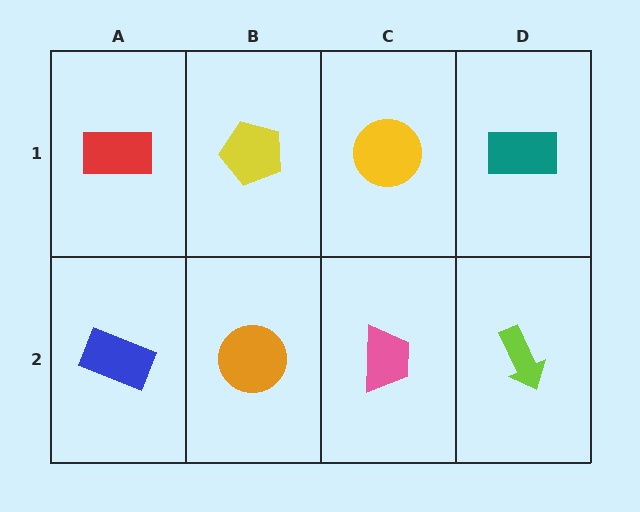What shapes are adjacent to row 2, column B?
A yellow pentagon (row 1, column B), a blue rectangle (row 2, column A), a pink trapezoid (row 2, column C).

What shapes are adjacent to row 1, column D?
A lime arrow (row 2, column D), a yellow circle (row 1, column C).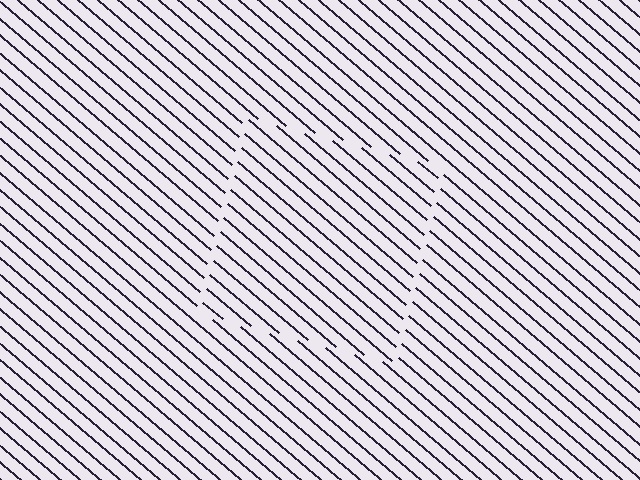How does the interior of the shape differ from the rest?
The interior of the shape contains the same grating, shifted by half a period — the contour is defined by the phase discontinuity where line-ends from the inner and outer gratings abut.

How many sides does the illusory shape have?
4 sides — the line-ends trace a square.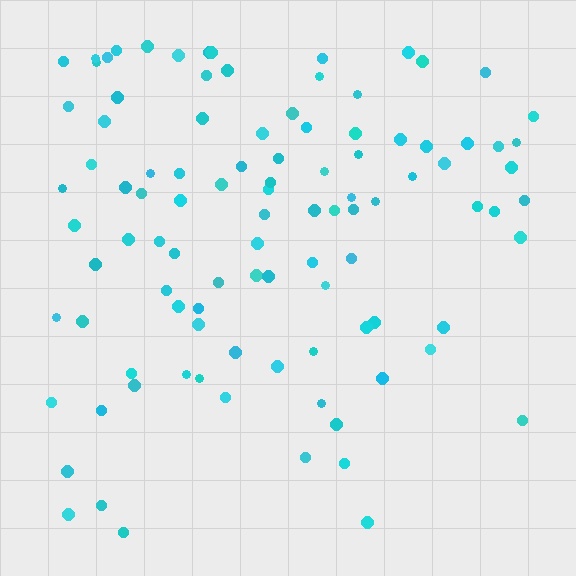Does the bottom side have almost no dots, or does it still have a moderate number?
Still a moderate number, just noticeably fewer than the top.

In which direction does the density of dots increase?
From bottom to top, with the top side densest.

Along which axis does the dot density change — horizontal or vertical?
Vertical.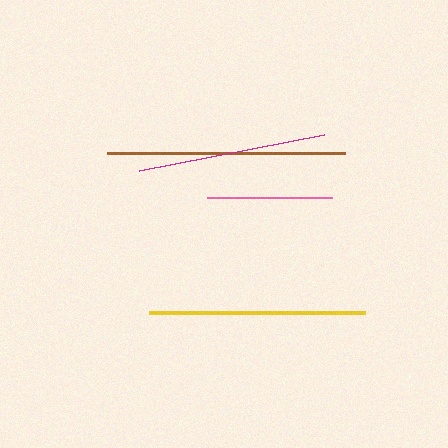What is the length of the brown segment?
The brown segment is approximately 238 pixels long.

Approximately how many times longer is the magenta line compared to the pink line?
The magenta line is approximately 1.5 times the length of the pink line.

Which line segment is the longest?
The brown line is the longest at approximately 238 pixels.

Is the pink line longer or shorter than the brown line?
The brown line is longer than the pink line.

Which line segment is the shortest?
The pink line is the shortest at approximately 125 pixels.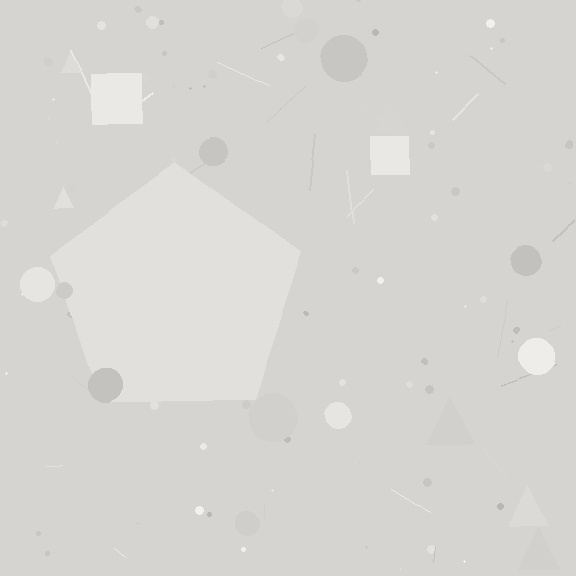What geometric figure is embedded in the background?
A pentagon is embedded in the background.